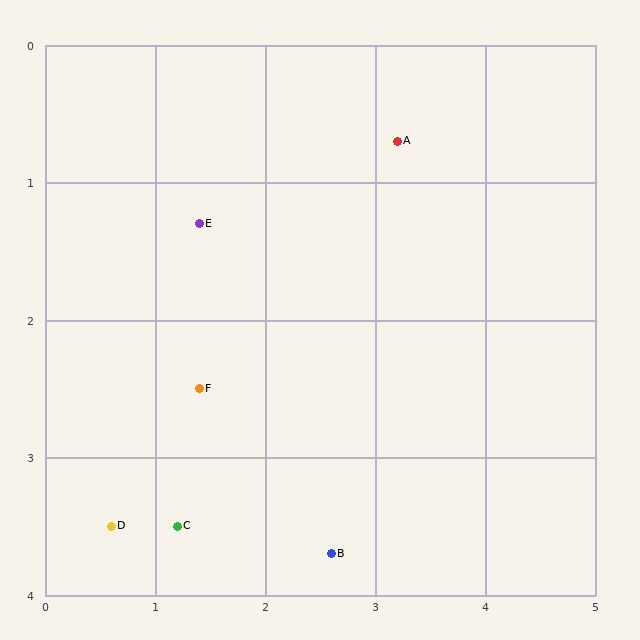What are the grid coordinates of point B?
Point B is at approximately (2.6, 3.7).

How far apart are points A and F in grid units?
Points A and F are about 2.5 grid units apart.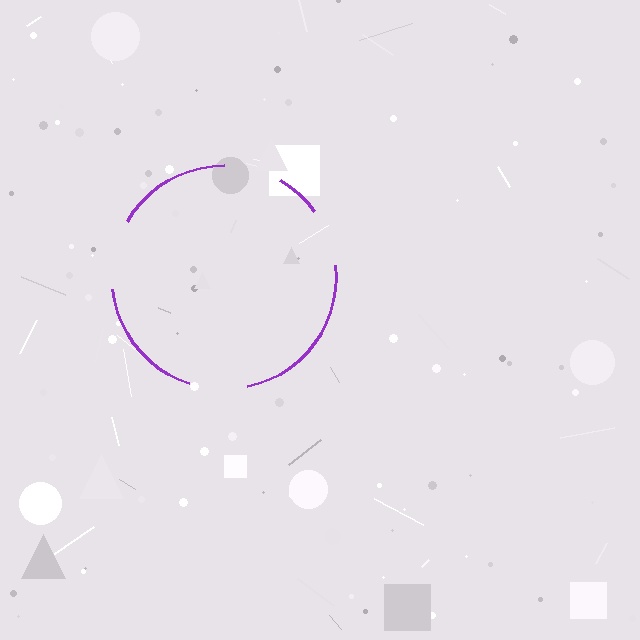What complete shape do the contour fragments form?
The contour fragments form a circle.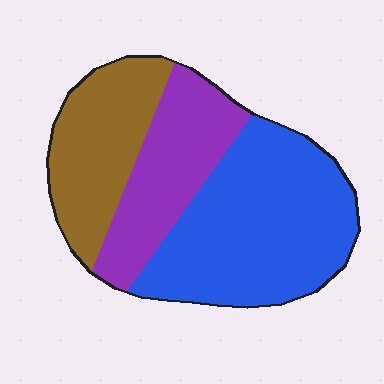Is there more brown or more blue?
Blue.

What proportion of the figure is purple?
Purple covers roughly 25% of the figure.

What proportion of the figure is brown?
Brown covers roughly 25% of the figure.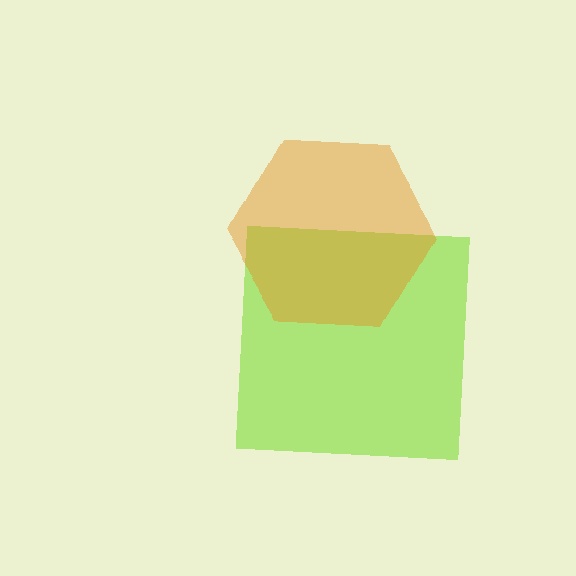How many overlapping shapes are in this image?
There are 2 overlapping shapes in the image.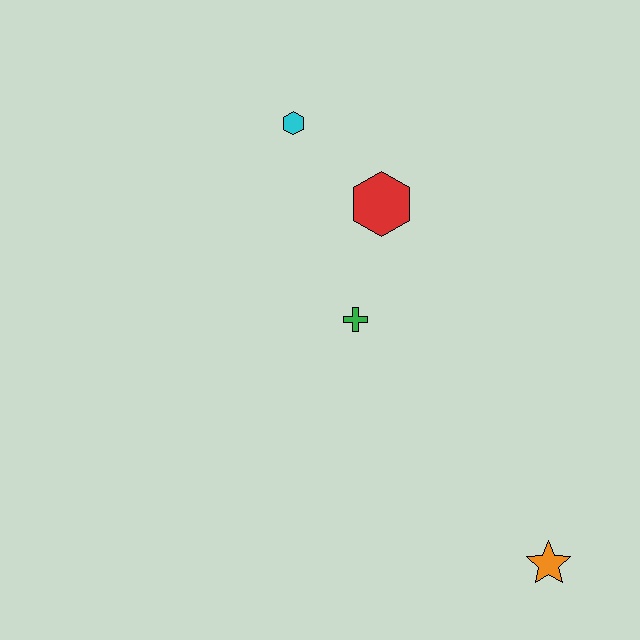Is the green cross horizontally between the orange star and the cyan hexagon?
Yes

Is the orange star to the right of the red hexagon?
Yes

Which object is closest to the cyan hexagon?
The red hexagon is closest to the cyan hexagon.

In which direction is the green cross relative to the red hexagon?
The green cross is below the red hexagon.